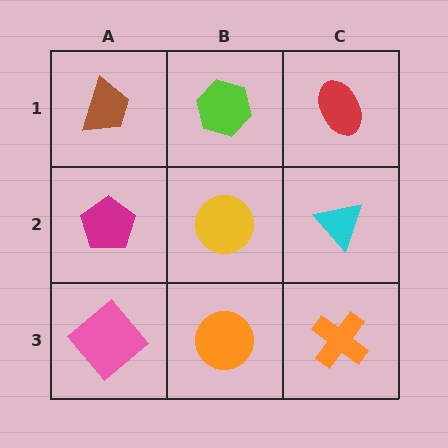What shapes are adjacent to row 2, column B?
A lime hexagon (row 1, column B), an orange circle (row 3, column B), a magenta pentagon (row 2, column A), a cyan triangle (row 2, column C).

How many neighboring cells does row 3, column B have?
3.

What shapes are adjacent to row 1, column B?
A yellow circle (row 2, column B), a brown trapezoid (row 1, column A), a red ellipse (row 1, column C).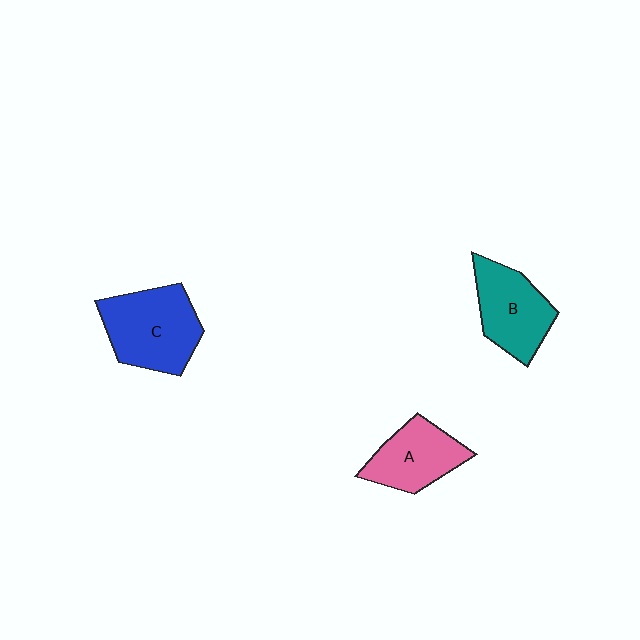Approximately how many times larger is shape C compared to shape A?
Approximately 1.3 times.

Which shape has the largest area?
Shape C (blue).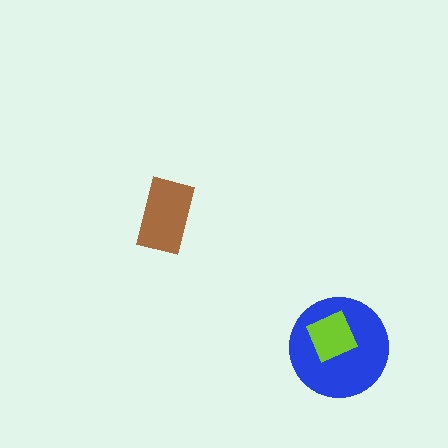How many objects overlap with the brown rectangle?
0 objects overlap with the brown rectangle.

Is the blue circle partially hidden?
Yes, it is partially covered by another shape.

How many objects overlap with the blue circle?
1 object overlaps with the blue circle.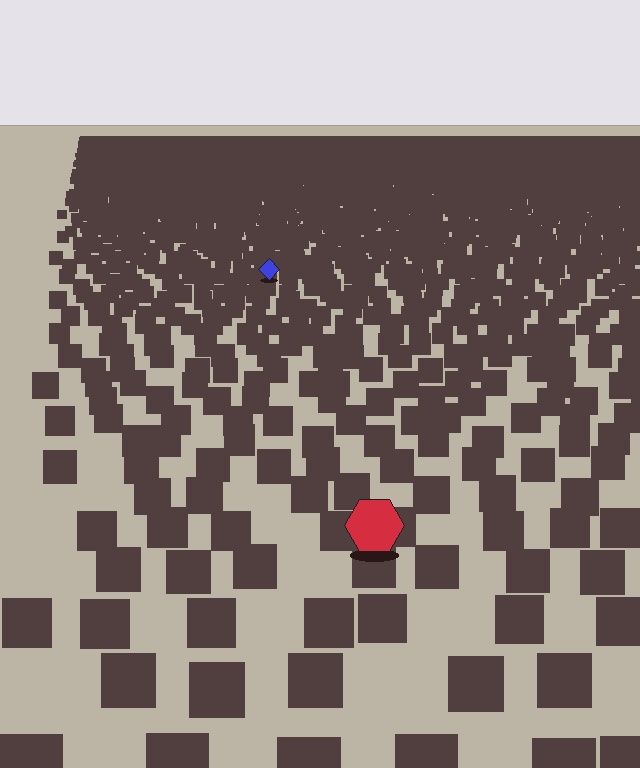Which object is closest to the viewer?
The red hexagon is closest. The texture marks near it are larger and more spread out.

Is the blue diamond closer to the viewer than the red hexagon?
No. The red hexagon is closer — you can tell from the texture gradient: the ground texture is coarser near it.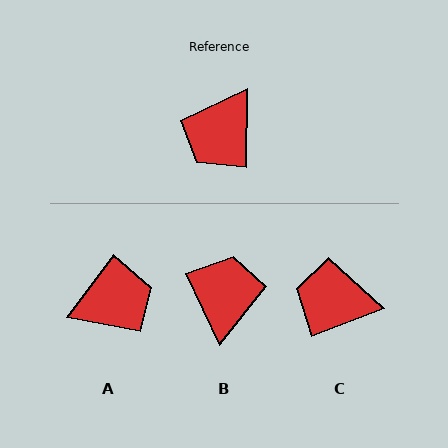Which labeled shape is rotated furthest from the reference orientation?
B, about 154 degrees away.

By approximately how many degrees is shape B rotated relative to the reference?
Approximately 154 degrees clockwise.